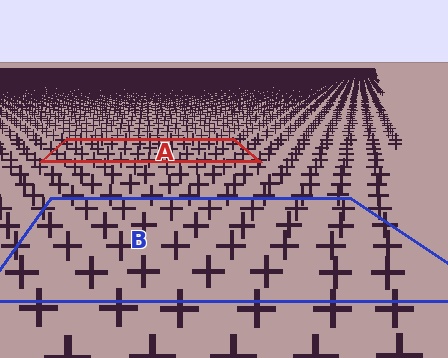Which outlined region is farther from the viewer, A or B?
Region A is farther from the viewer — the texture elements inside it appear smaller and more densely packed.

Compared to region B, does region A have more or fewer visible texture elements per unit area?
Region A has more texture elements per unit area — they are packed more densely because it is farther away.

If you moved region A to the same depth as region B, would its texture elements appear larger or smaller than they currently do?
They would appear larger. At a closer depth, the same texture elements are projected at a bigger on-screen size.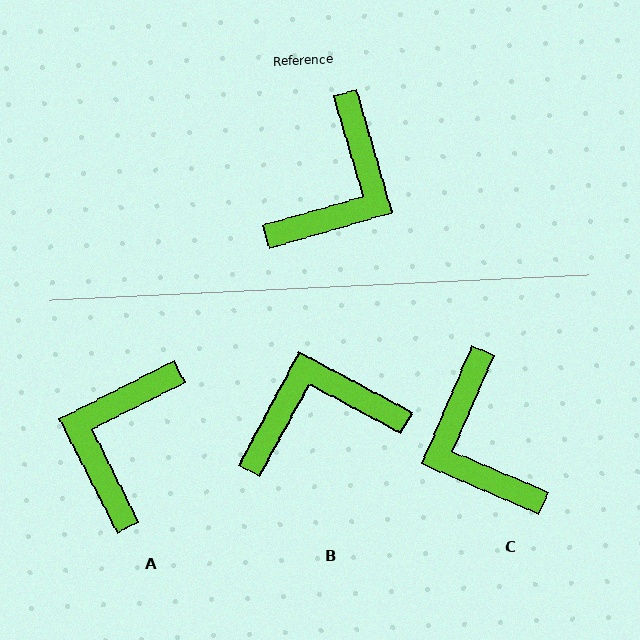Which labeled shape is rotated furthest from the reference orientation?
A, about 170 degrees away.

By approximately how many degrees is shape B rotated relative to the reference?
Approximately 136 degrees counter-clockwise.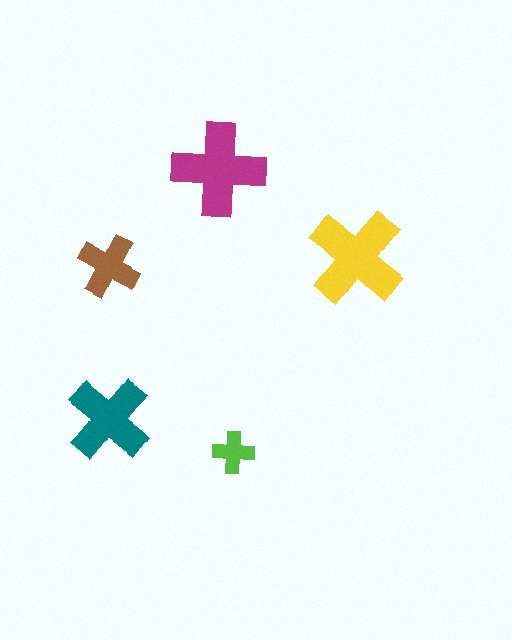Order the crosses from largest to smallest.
the yellow one, the magenta one, the teal one, the brown one, the lime one.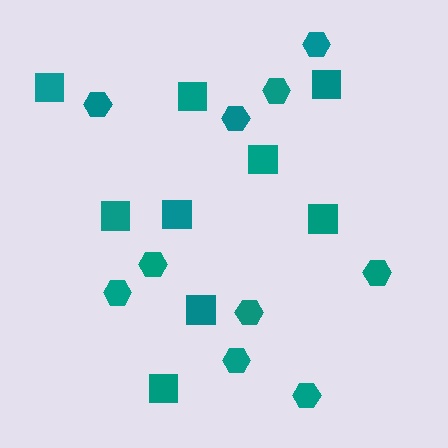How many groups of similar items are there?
There are 2 groups: one group of squares (9) and one group of hexagons (10).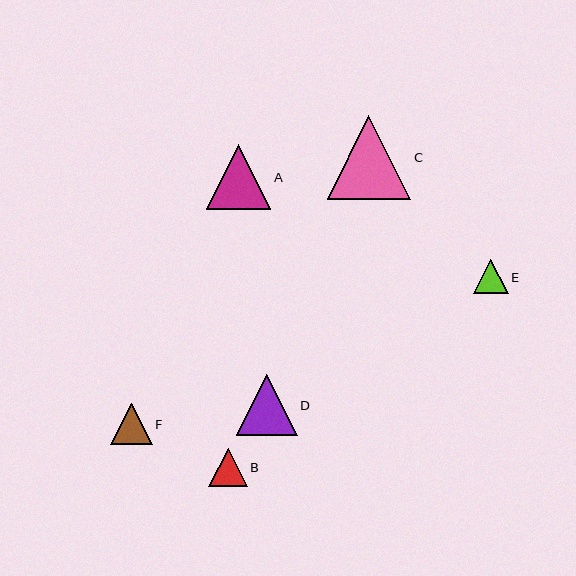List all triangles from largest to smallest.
From largest to smallest: C, A, D, F, B, E.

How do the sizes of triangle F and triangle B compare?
Triangle F and triangle B are approximately the same size.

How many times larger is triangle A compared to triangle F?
Triangle A is approximately 1.5 times the size of triangle F.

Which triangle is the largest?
Triangle C is the largest with a size of approximately 83 pixels.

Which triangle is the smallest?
Triangle E is the smallest with a size of approximately 34 pixels.